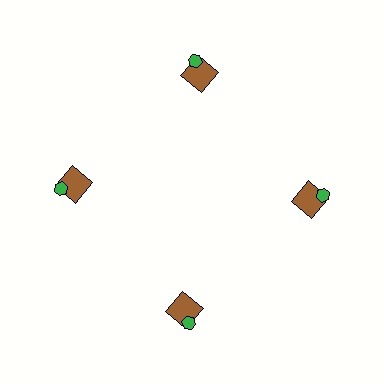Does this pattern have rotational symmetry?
Yes, this pattern has 4-fold rotational symmetry. It looks the same after rotating 90 degrees around the center.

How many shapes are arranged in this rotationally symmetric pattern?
There are 8 shapes, arranged in 4 groups of 2.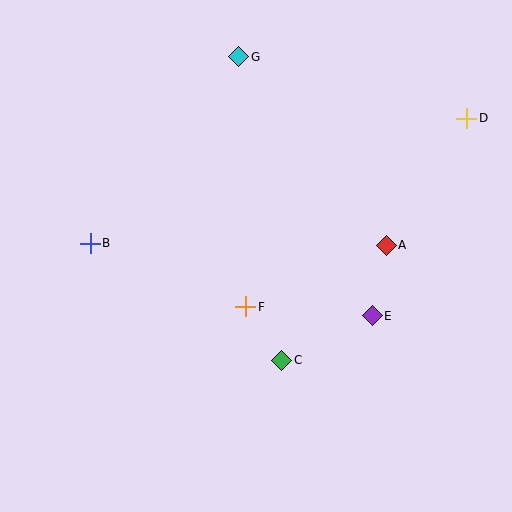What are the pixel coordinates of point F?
Point F is at (246, 307).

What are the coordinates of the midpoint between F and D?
The midpoint between F and D is at (356, 213).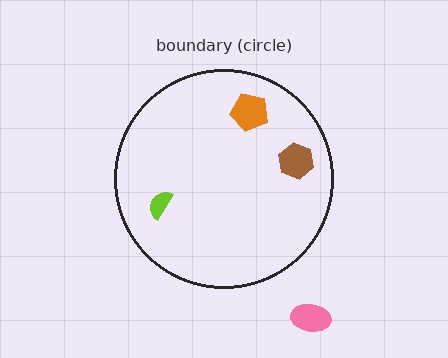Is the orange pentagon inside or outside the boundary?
Inside.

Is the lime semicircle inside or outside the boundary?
Inside.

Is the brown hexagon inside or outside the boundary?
Inside.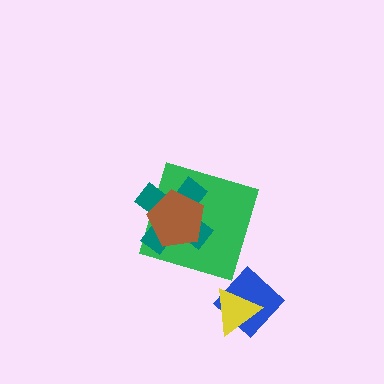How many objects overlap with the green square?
2 objects overlap with the green square.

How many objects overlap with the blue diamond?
1 object overlaps with the blue diamond.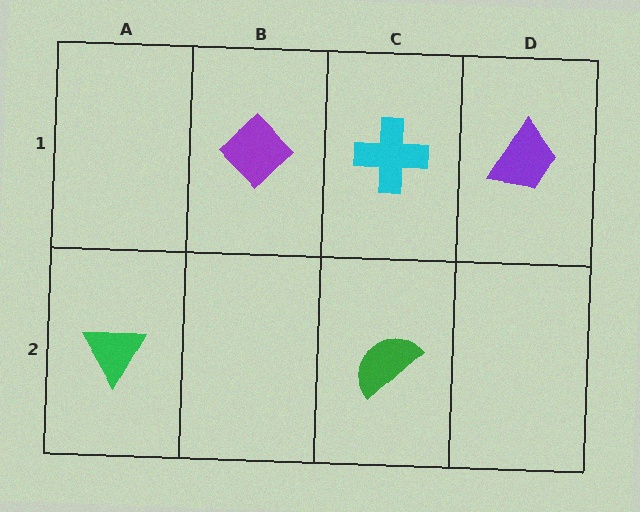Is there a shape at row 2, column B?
No, that cell is empty.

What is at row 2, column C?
A green semicircle.